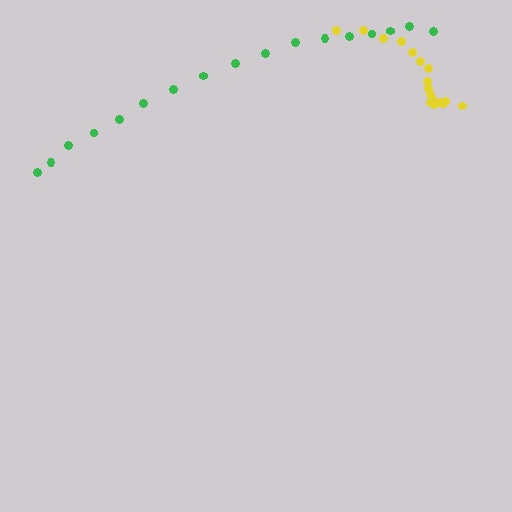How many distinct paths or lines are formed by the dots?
There are 2 distinct paths.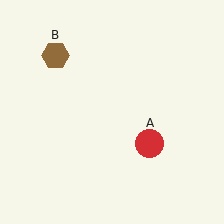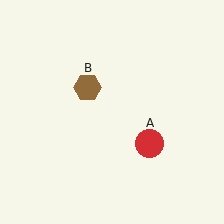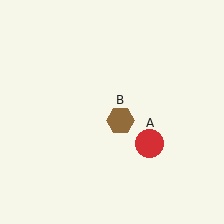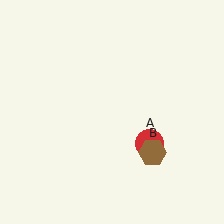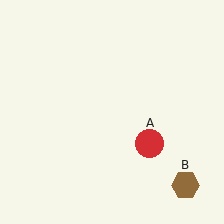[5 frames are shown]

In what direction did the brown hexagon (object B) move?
The brown hexagon (object B) moved down and to the right.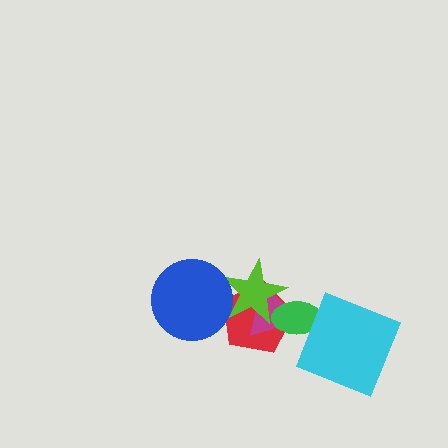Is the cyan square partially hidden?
No, no other shape covers it.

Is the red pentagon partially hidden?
Yes, it is partially covered by another shape.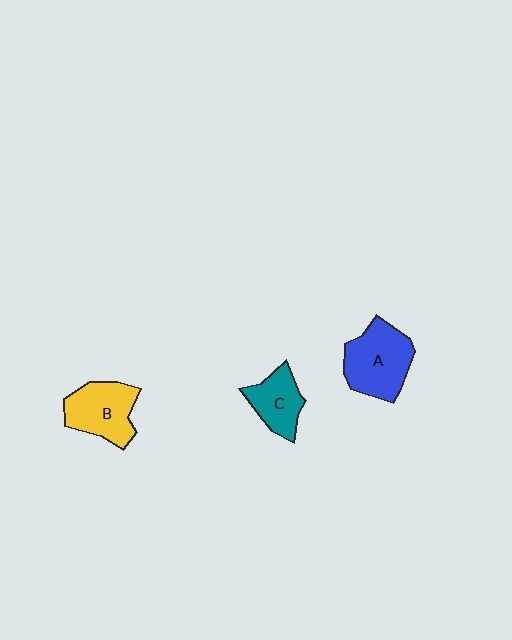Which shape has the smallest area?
Shape C (teal).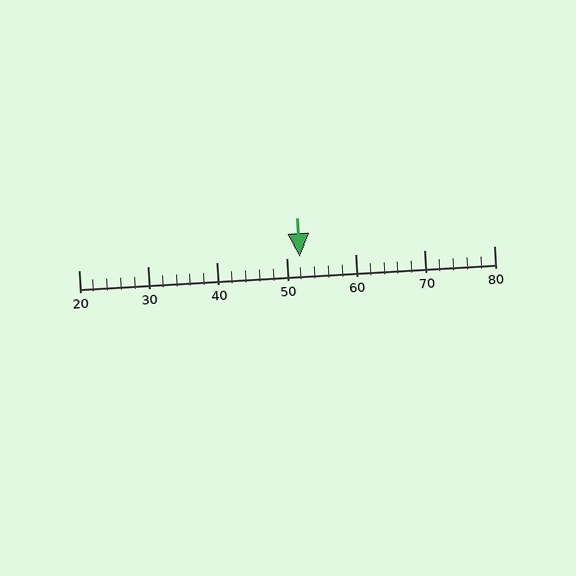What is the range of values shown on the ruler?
The ruler shows values from 20 to 80.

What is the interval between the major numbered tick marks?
The major tick marks are spaced 10 units apart.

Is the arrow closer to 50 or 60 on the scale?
The arrow is closer to 50.